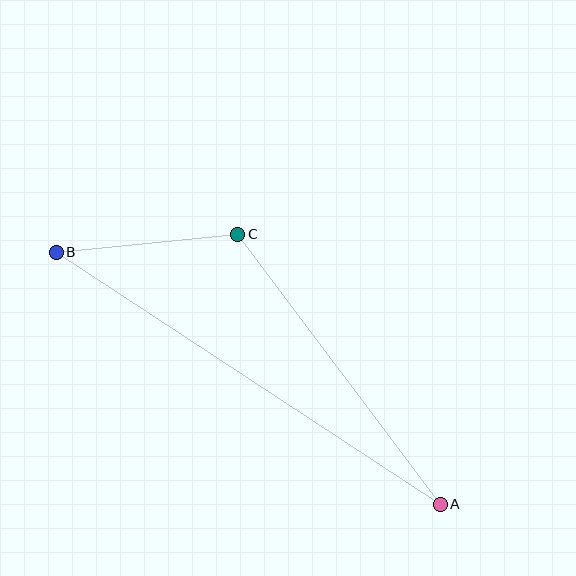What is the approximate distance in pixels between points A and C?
The distance between A and C is approximately 337 pixels.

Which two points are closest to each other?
Points B and C are closest to each other.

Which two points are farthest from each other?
Points A and B are farthest from each other.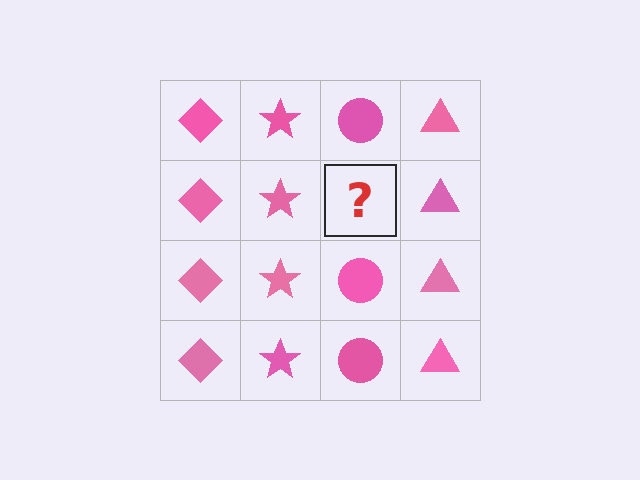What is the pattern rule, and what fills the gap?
The rule is that each column has a consistent shape. The gap should be filled with a pink circle.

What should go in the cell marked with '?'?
The missing cell should contain a pink circle.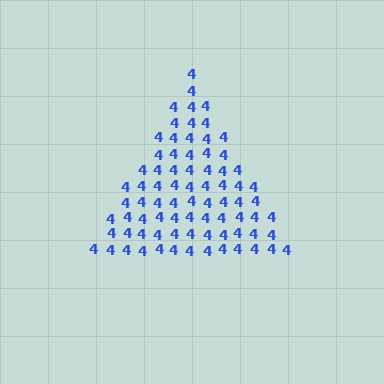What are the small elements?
The small elements are digit 4's.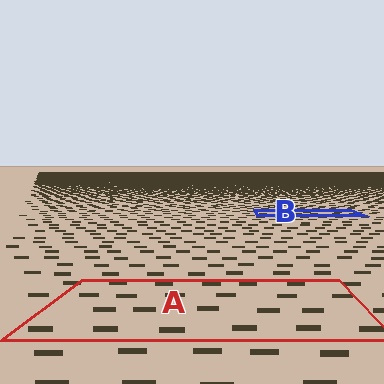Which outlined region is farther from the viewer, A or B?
Region B is farther from the viewer — the texture elements inside it appear smaller and more densely packed.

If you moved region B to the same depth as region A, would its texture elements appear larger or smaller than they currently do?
They would appear larger. At a closer depth, the same texture elements are projected at a bigger on-screen size.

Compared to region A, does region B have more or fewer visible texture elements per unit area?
Region B has more texture elements per unit area — they are packed more densely because it is farther away.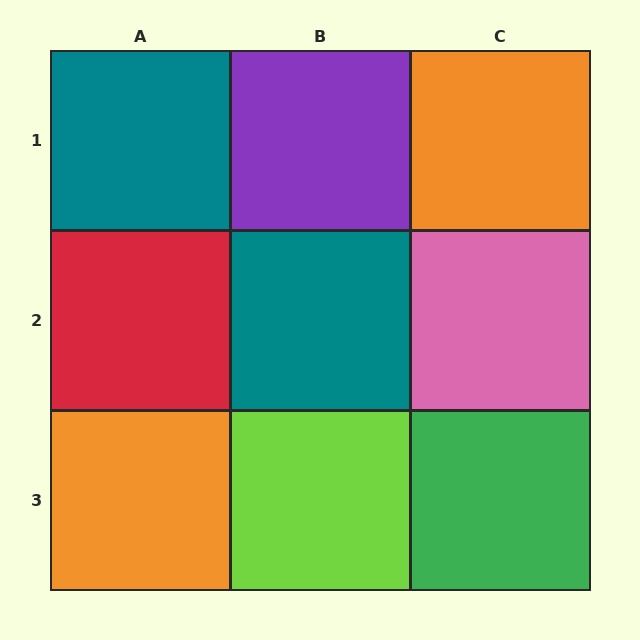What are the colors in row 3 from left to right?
Orange, lime, green.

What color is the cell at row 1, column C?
Orange.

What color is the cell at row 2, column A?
Red.